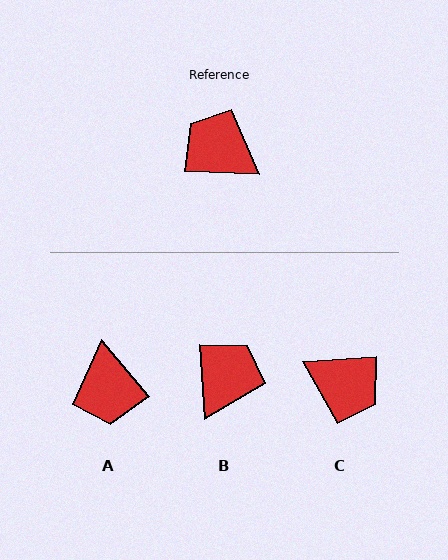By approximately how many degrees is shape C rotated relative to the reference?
Approximately 174 degrees clockwise.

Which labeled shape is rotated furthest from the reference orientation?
C, about 174 degrees away.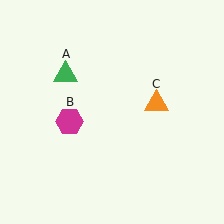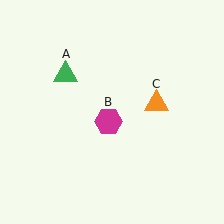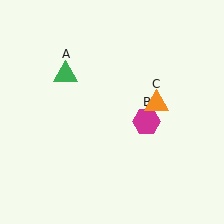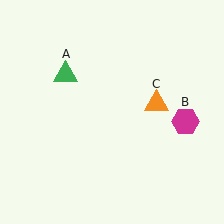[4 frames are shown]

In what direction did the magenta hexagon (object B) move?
The magenta hexagon (object B) moved right.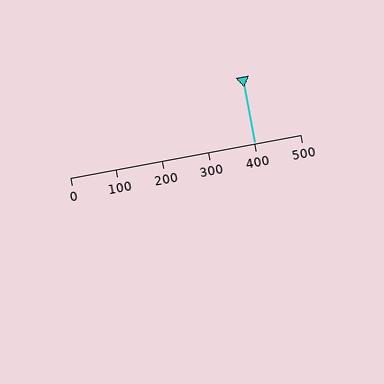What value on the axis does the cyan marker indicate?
The marker indicates approximately 400.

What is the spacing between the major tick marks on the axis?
The major ticks are spaced 100 apart.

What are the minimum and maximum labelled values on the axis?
The axis runs from 0 to 500.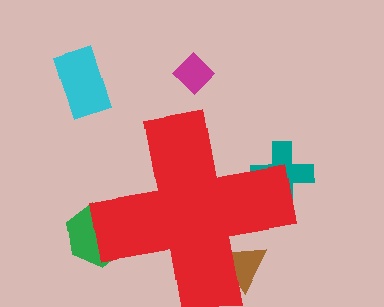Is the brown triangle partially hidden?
Yes, the brown triangle is partially hidden behind the red cross.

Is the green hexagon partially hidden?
Yes, the green hexagon is partially hidden behind the red cross.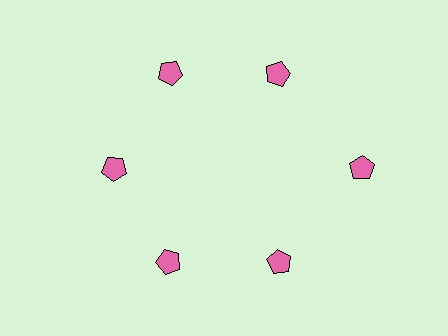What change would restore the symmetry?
The symmetry would be restored by moving it inward, back onto the ring so that all 6 pentagons sit at equal angles and equal distance from the center.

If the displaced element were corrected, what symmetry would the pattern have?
It would have 6-fold rotational symmetry — the pattern would map onto itself every 60 degrees.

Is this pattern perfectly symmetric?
No. The 6 pink pentagons are arranged in a ring, but one element near the 3 o'clock position is pushed outward from the center, breaking the 6-fold rotational symmetry.